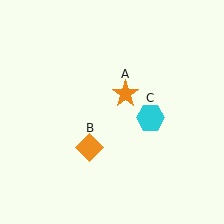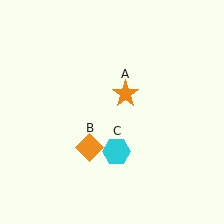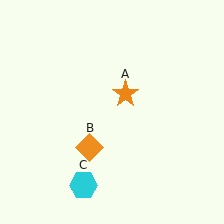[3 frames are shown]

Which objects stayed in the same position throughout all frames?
Orange star (object A) and orange diamond (object B) remained stationary.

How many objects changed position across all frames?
1 object changed position: cyan hexagon (object C).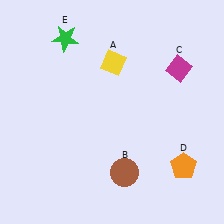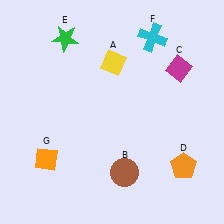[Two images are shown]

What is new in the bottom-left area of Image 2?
An orange diamond (G) was added in the bottom-left area of Image 2.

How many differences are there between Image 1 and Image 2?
There are 2 differences between the two images.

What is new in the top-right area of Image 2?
A cyan cross (F) was added in the top-right area of Image 2.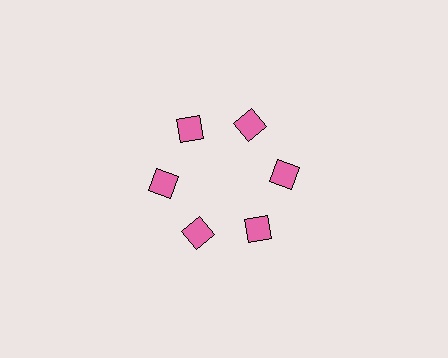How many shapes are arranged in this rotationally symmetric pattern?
There are 6 shapes, arranged in 6 groups of 1.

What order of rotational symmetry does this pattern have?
This pattern has 6-fold rotational symmetry.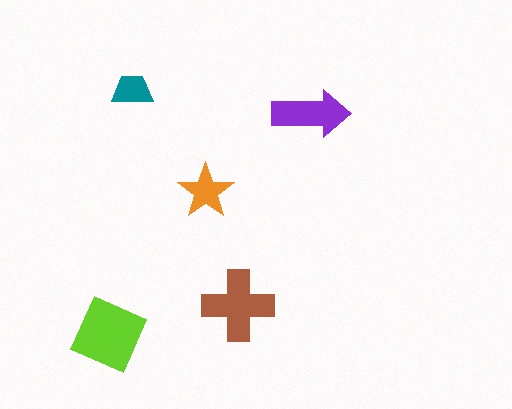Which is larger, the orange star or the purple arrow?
The purple arrow.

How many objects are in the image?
There are 5 objects in the image.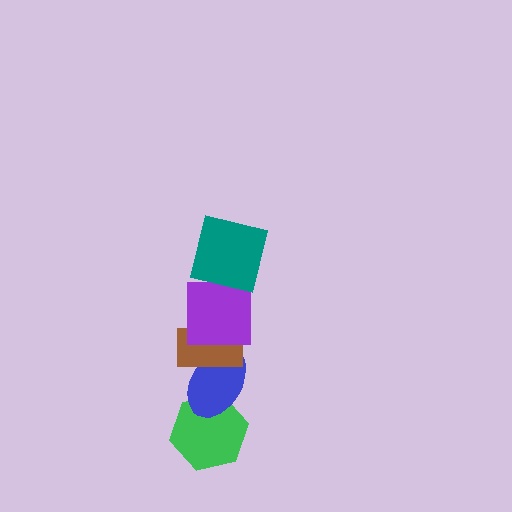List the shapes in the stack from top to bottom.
From top to bottom: the teal square, the purple square, the brown rectangle, the blue ellipse, the green hexagon.